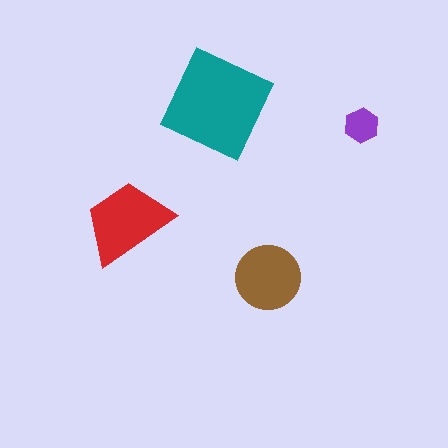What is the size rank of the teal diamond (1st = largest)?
1st.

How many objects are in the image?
There are 4 objects in the image.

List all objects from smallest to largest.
The purple hexagon, the brown circle, the red trapezoid, the teal diamond.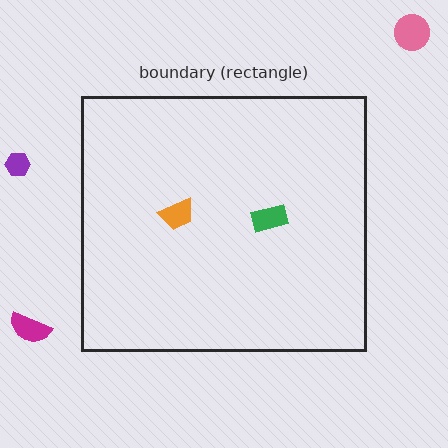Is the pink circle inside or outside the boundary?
Outside.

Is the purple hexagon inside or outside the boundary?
Outside.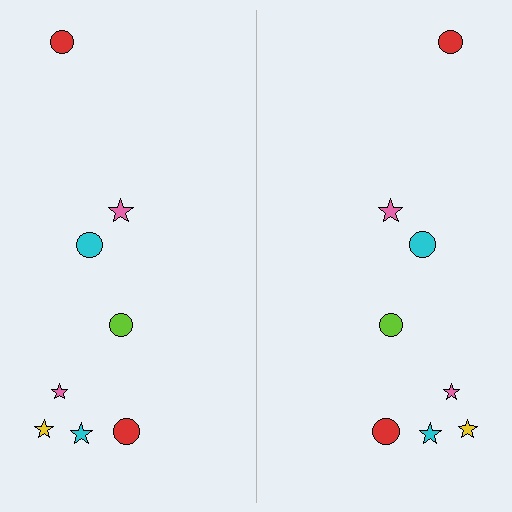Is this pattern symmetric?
Yes, this pattern has bilateral (reflection) symmetry.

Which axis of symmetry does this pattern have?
The pattern has a vertical axis of symmetry running through the center of the image.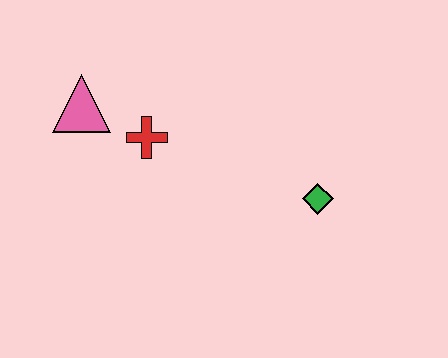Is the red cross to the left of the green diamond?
Yes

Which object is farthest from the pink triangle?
The green diamond is farthest from the pink triangle.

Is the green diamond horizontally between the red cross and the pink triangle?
No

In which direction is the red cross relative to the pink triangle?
The red cross is to the right of the pink triangle.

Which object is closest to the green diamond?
The red cross is closest to the green diamond.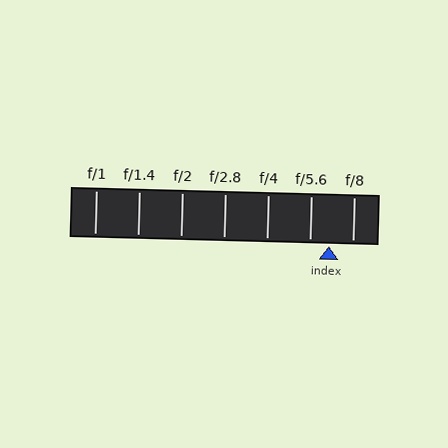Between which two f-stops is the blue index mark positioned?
The index mark is between f/5.6 and f/8.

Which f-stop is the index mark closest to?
The index mark is closest to f/5.6.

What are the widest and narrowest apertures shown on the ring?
The widest aperture shown is f/1 and the narrowest is f/8.